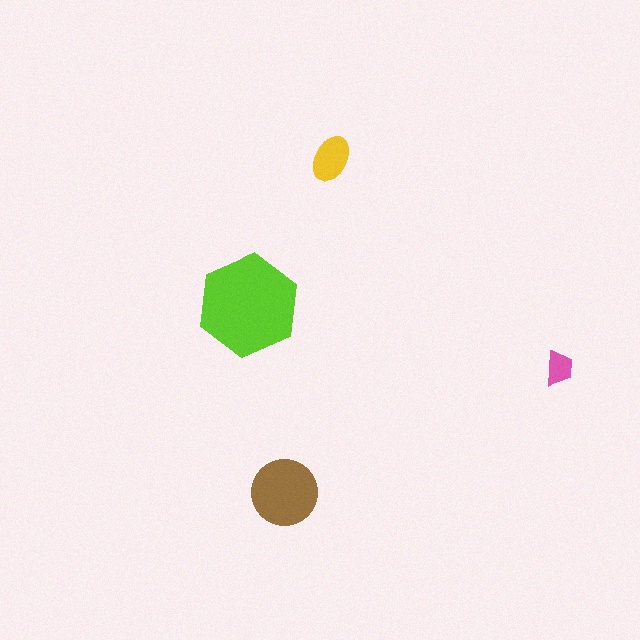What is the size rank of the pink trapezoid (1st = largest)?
4th.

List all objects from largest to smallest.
The lime hexagon, the brown circle, the yellow ellipse, the pink trapezoid.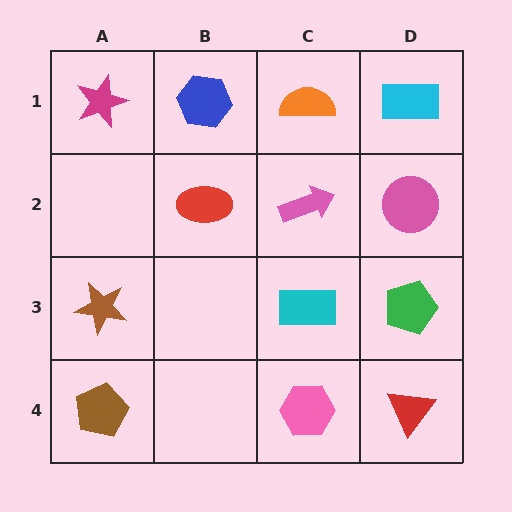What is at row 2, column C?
A pink arrow.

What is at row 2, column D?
A pink circle.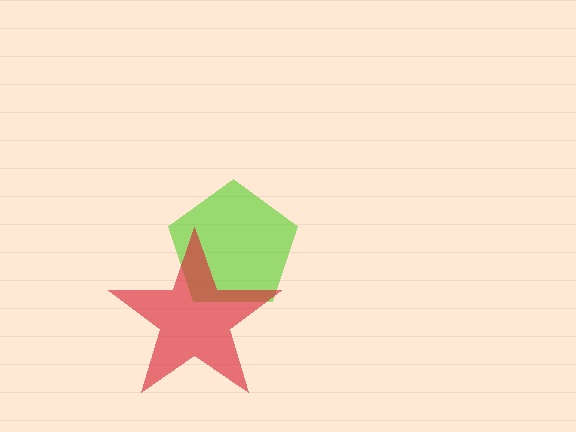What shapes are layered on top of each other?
The layered shapes are: a lime pentagon, a red star.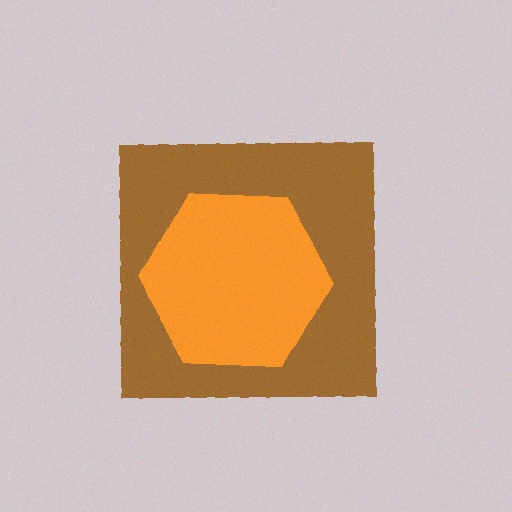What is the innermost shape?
The orange hexagon.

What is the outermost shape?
The brown square.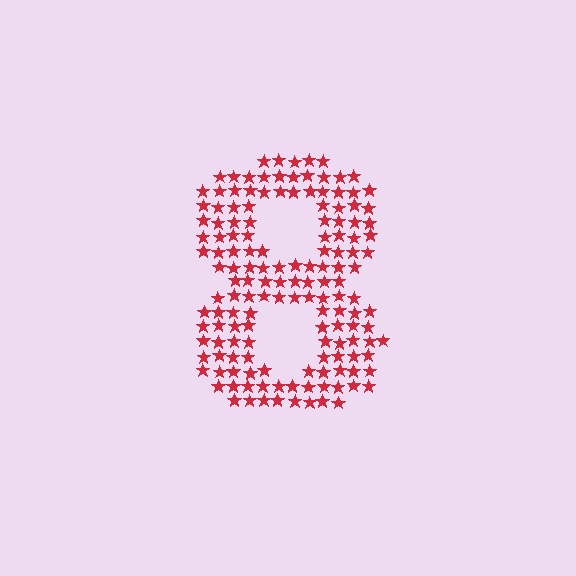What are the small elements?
The small elements are stars.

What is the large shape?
The large shape is the digit 8.